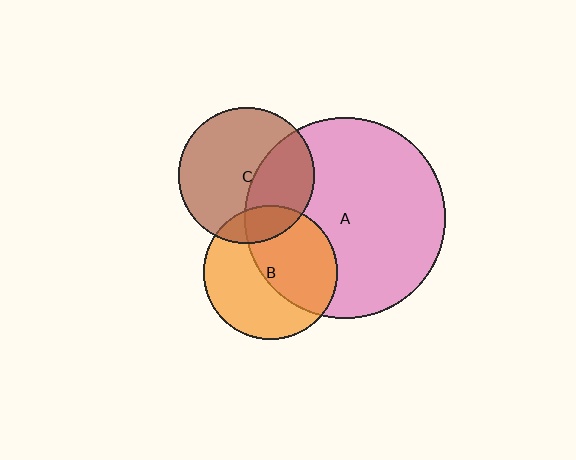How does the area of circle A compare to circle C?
Approximately 2.2 times.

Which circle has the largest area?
Circle A (pink).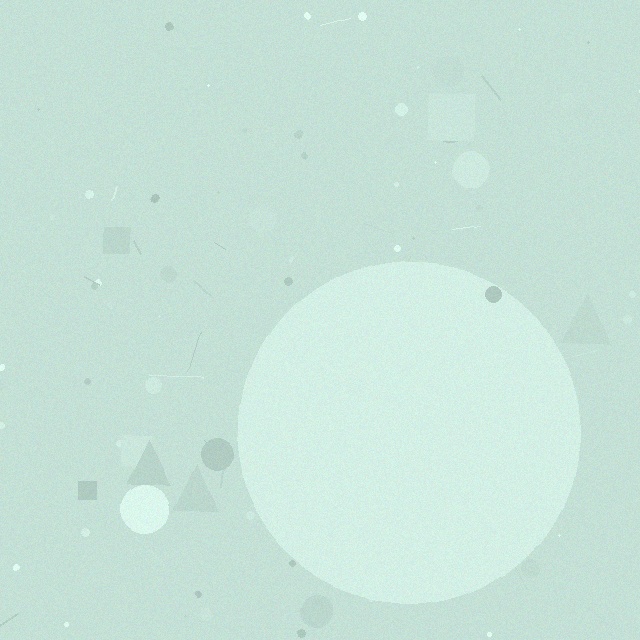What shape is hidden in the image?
A circle is hidden in the image.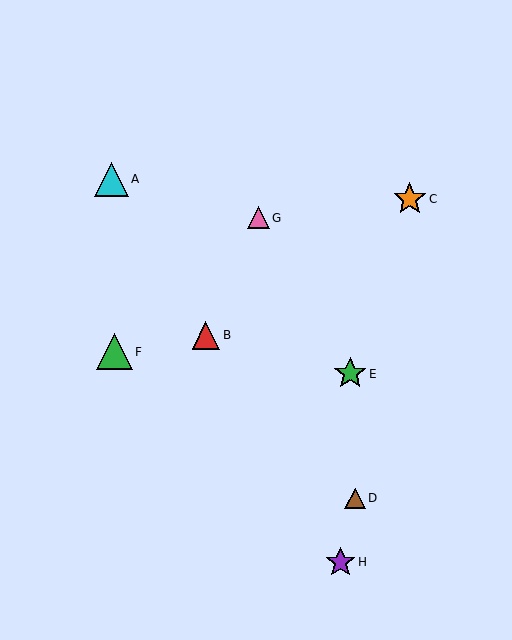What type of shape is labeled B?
Shape B is a red triangle.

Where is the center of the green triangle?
The center of the green triangle is at (115, 352).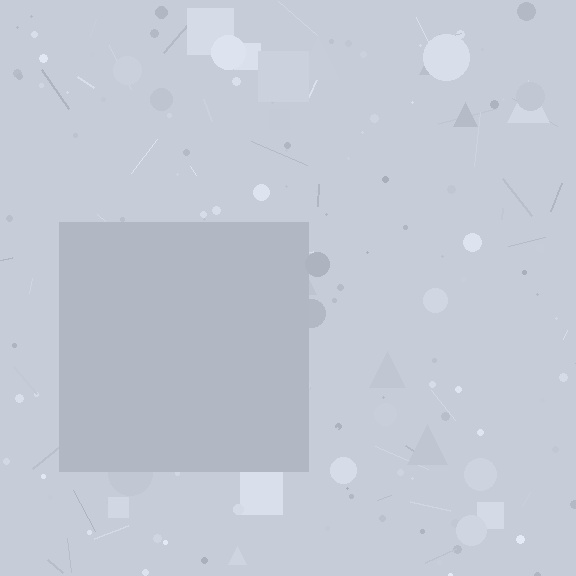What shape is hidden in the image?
A square is hidden in the image.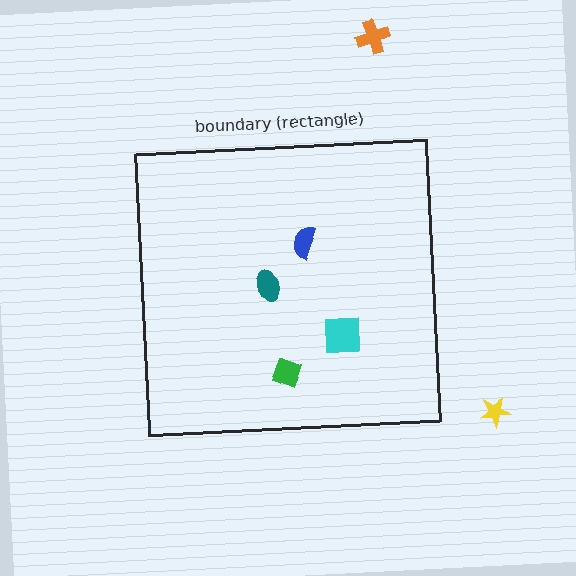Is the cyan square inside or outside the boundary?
Inside.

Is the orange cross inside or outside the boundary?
Outside.